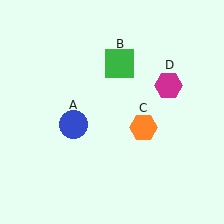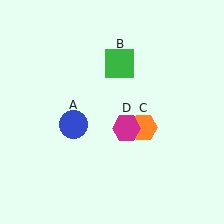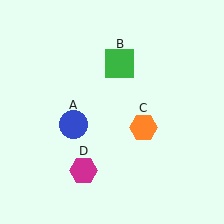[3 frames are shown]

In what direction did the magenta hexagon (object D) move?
The magenta hexagon (object D) moved down and to the left.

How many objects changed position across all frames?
1 object changed position: magenta hexagon (object D).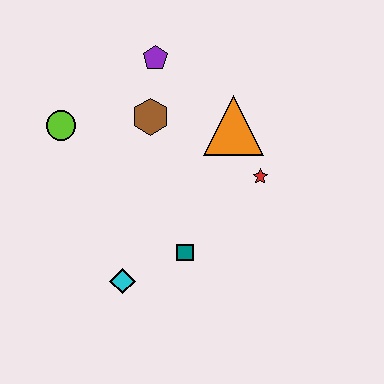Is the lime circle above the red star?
Yes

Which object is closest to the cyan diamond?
The teal square is closest to the cyan diamond.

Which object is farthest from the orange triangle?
The cyan diamond is farthest from the orange triangle.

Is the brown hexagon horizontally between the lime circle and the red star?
Yes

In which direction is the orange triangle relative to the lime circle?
The orange triangle is to the right of the lime circle.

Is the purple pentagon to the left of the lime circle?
No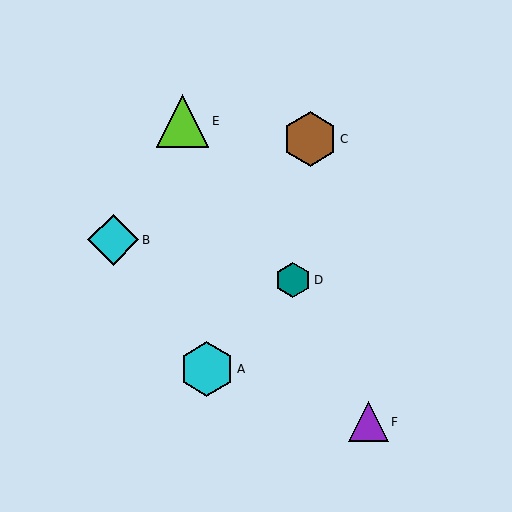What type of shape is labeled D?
Shape D is a teal hexagon.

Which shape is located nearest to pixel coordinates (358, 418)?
The purple triangle (labeled F) at (369, 422) is nearest to that location.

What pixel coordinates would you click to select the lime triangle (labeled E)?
Click at (183, 121) to select the lime triangle E.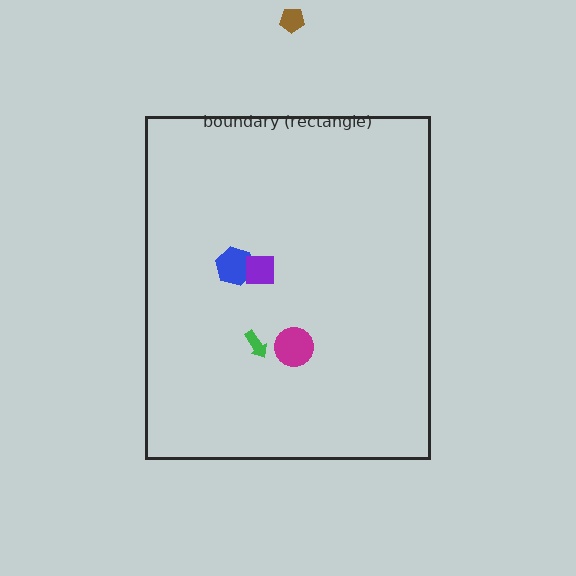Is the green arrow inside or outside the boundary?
Inside.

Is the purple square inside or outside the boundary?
Inside.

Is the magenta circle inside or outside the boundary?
Inside.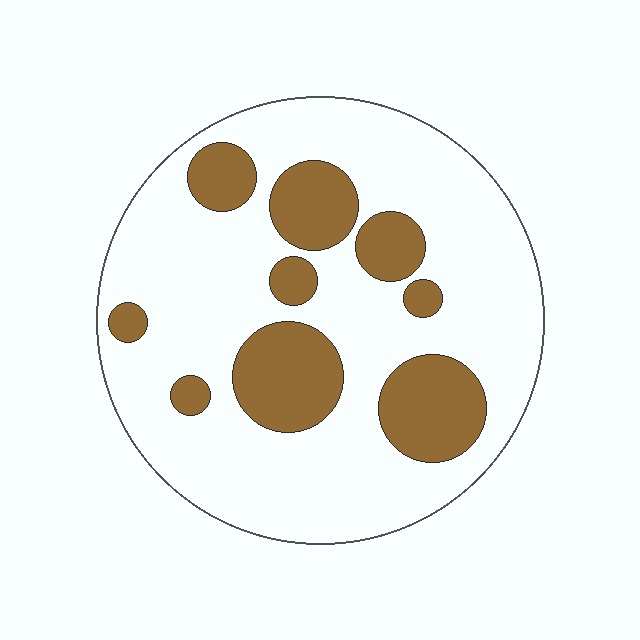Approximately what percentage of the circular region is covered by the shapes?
Approximately 25%.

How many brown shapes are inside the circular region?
9.